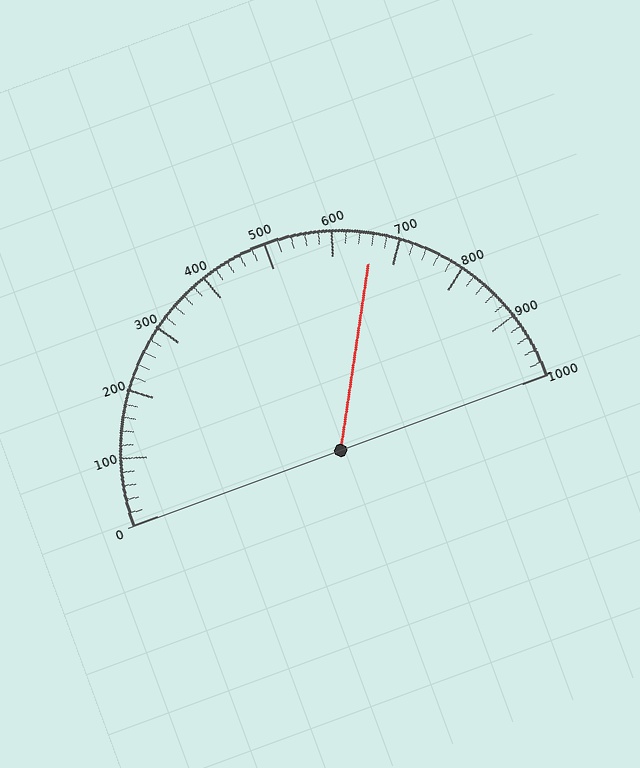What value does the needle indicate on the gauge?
The needle indicates approximately 660.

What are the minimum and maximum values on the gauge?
The gauge ranges from 0 to 1000.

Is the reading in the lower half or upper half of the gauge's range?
The reading is in the upper half of the range (0 to 1000).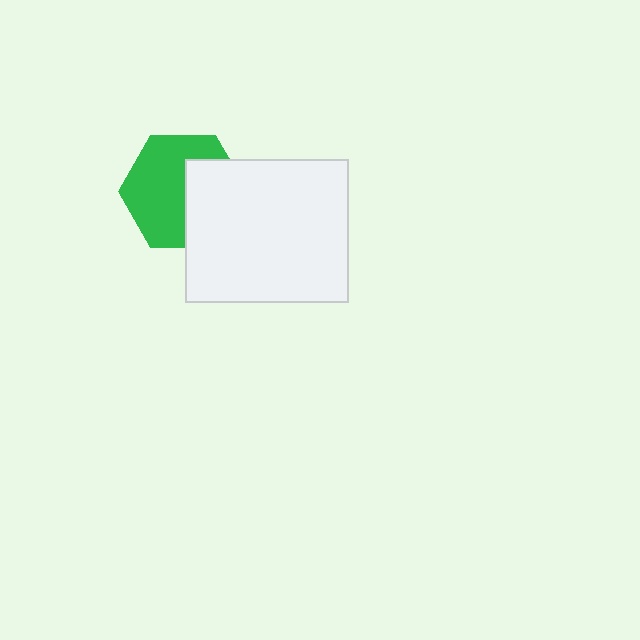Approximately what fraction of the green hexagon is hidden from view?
Roughly 40% of the green hexagon is hidden behind the white rectangle.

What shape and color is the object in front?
The object in front is a white rectangle.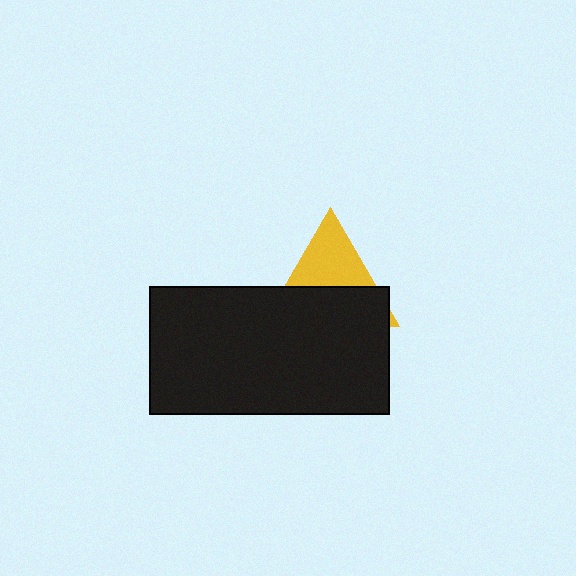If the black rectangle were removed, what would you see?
You would see the complete yellow triangle.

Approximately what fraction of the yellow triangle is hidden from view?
Roughly 56% of the yellow triangle is hidden behind the black rectangle.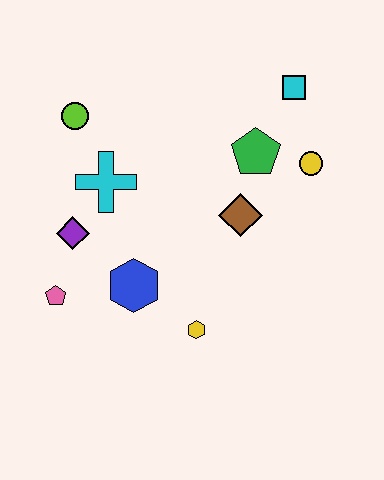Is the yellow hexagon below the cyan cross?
Yes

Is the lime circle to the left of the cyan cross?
Yes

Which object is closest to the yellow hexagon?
The blue hexagon is closest to the yellow hexagon.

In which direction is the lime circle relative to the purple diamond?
The lime circle is above the purple diamond.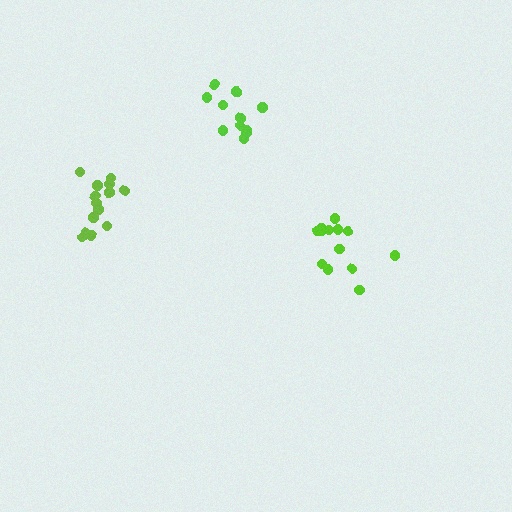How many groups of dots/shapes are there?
There are 3 groups.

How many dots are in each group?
Group 1: 13 dots, Group 2: 11 dots, Group 3: 14 dots (38 total).